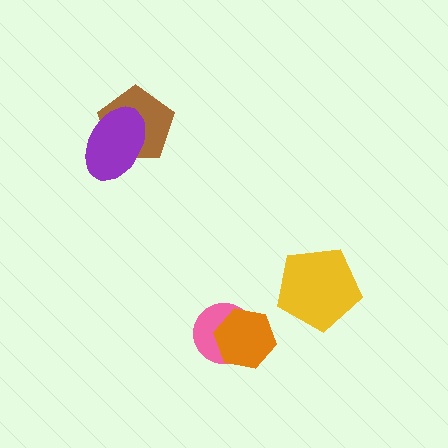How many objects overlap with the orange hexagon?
1 object overlaps with the orange hexagon.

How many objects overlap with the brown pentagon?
1 object overlaps with the brown pentagon.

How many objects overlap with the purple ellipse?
1 object overlaps with the purple ellipse.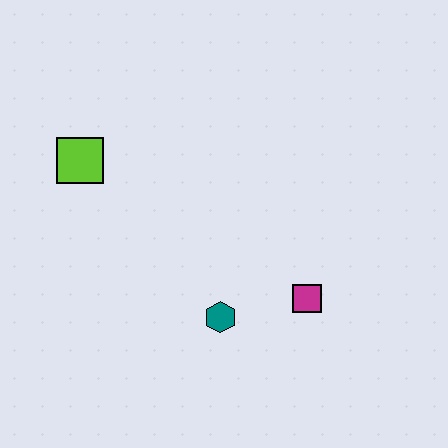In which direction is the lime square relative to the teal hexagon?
The lime square is above the teal hexagon.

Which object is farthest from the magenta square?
The lime square is farthest from the magenta square.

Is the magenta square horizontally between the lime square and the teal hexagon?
No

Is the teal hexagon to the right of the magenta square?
No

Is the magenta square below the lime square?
Yes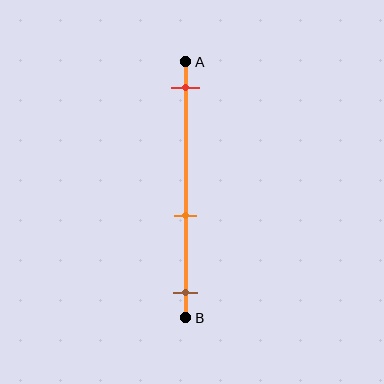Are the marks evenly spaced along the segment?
No, the marks are not evenly spaced.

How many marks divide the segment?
There are 3 marks dividing the segment.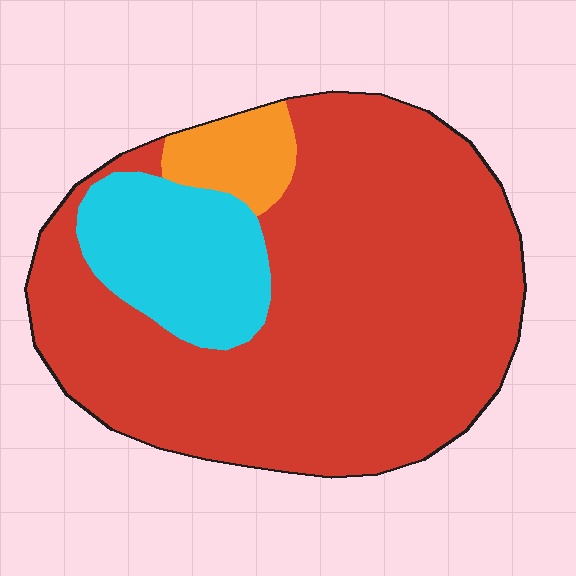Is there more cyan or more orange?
Cyan.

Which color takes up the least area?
Orange, at roughly 5%.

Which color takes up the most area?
Red, at roughly 75%.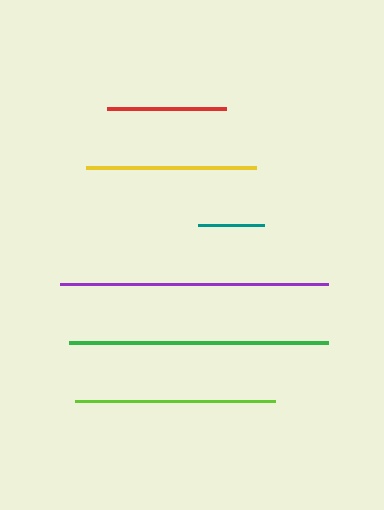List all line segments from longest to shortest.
From longest to shortest: purple, green, lime, yellow, red, teal.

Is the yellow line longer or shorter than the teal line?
The yellow line is longer than the teal line.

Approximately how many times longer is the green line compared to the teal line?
The green line is approximately 3.9 times the length of the teal line.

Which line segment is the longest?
The purple line is the longest at approximately 268 pixels.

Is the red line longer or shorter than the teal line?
The red line is longer than the teal line.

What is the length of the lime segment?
The lime segment is approximately 200 pixels long.